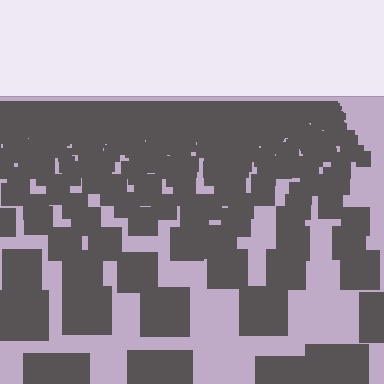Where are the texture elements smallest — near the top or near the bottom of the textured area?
Near the top.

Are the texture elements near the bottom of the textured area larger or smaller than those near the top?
Larger. Near the bottom, elements are closer to the viewer and appear at a bigger on-screen size.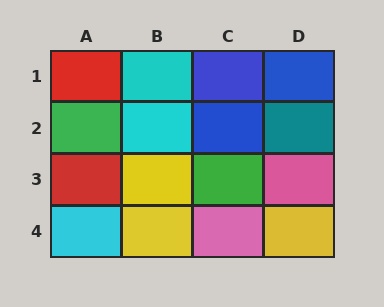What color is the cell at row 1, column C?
Blue.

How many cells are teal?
1 cell is teal.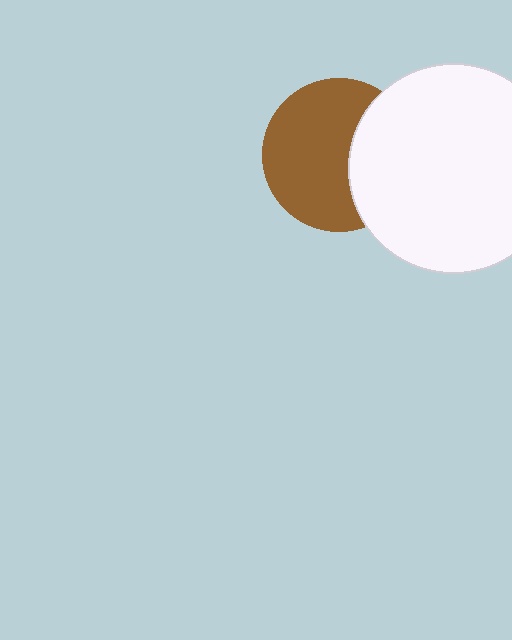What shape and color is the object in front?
The object in front is a white circle.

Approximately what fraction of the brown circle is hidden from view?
Roughly 35% of the brown circle is hidden behind the white circle.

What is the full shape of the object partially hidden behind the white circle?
The partially hidden object is a brown circle.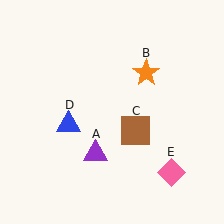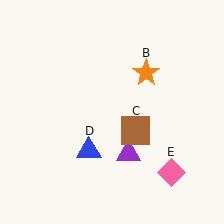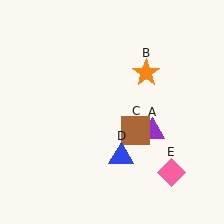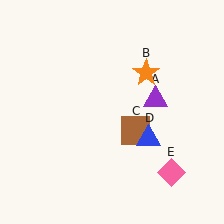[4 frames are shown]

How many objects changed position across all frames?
2 objects changed position: purple triangle (object A), blue triangle (object D).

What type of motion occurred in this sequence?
The purple triangle (object A), blue triangle (object D) rotated counterclockwise around the center of the scene.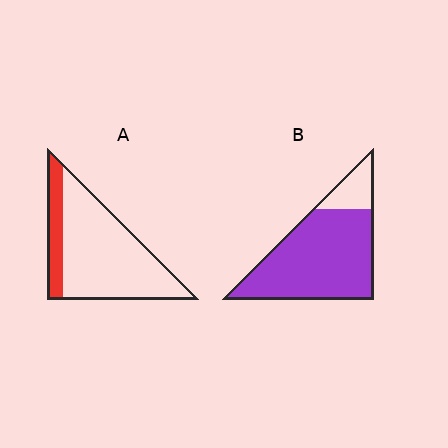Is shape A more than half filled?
No.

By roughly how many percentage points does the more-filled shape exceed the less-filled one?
By roughly 65 percentage points (B over A).